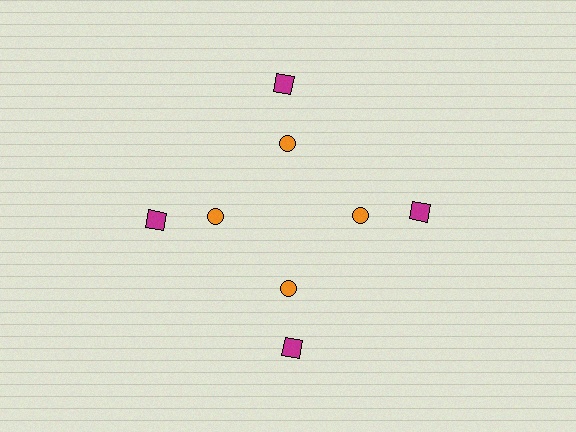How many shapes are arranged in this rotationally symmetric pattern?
There are 8 shapes, arranged in 4 groups of 2.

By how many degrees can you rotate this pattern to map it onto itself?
The pattern maps onto itself every 90 degrees of rotation.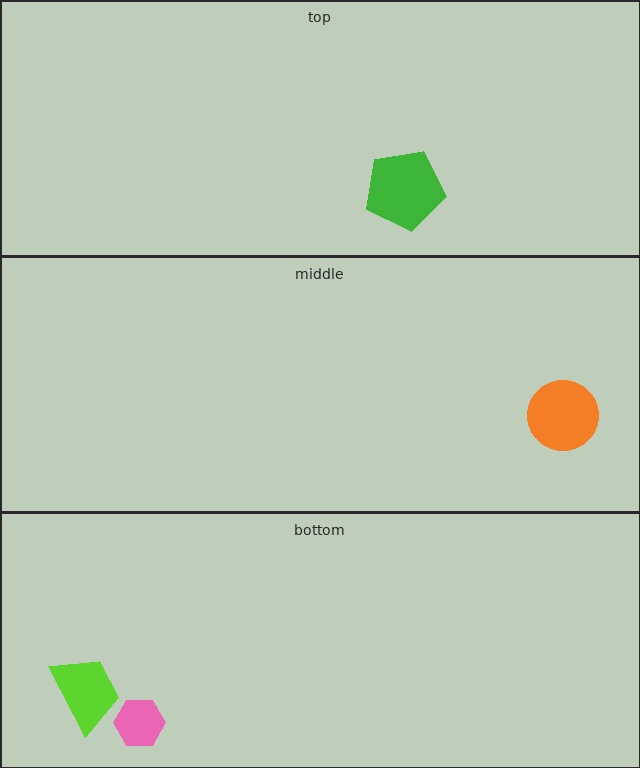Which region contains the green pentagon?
The top region.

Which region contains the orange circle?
The middle region.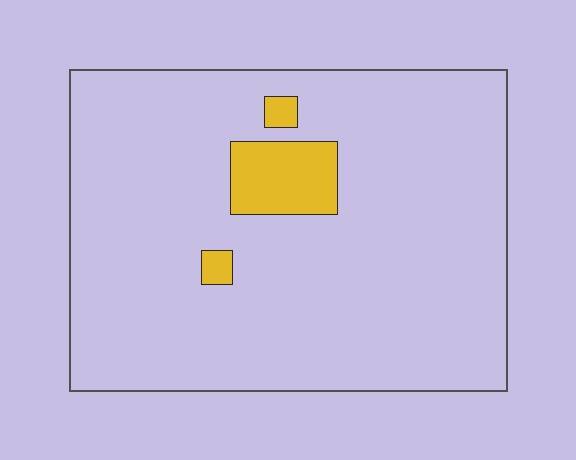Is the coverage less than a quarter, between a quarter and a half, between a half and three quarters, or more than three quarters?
Less than a quarter.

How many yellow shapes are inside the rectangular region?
3.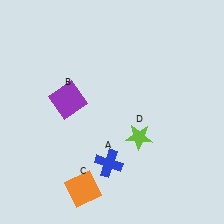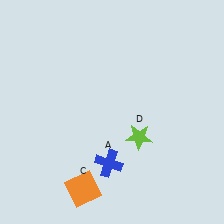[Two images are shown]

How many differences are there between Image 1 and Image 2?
There is 1 difference between the two images.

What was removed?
The purple square (B) was removed in Image 2.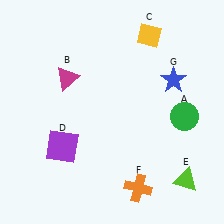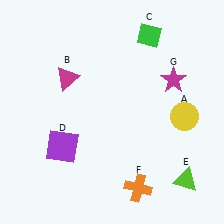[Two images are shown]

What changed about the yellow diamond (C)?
In Image 1, C is yellow. In Image 2, it changed to green.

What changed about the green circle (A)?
In Image 1, A is green. In Image 2, it changed to yellow.